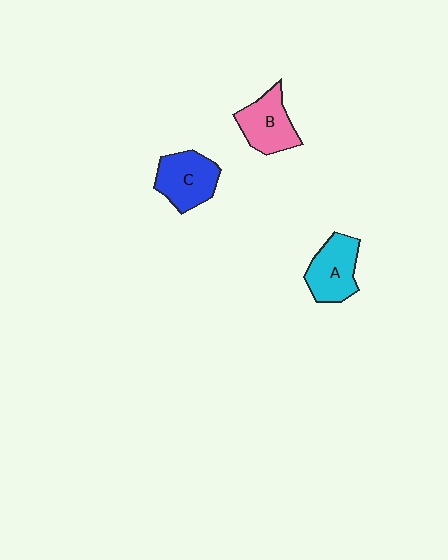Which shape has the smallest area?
Shape B (pink).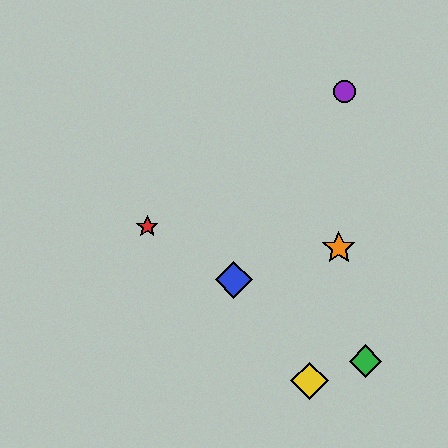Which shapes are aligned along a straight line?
The red star, the blue diamond, the green diamond are aligned along a straight line.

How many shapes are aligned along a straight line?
3 shapes (the red star, the blue diamond, the green diamond) are aligned along a straight line.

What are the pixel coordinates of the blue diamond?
The blue diamond is at (234, 280).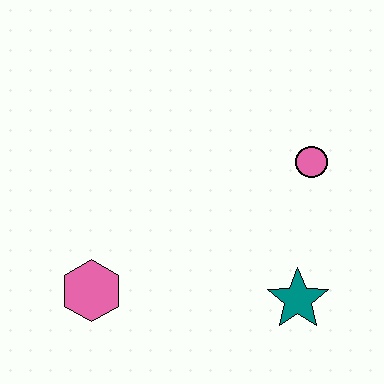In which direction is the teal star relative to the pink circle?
The teal star is below the pink circle.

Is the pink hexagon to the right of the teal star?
No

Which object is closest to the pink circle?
The teal star is closest to the pink circle.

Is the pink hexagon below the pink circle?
Yes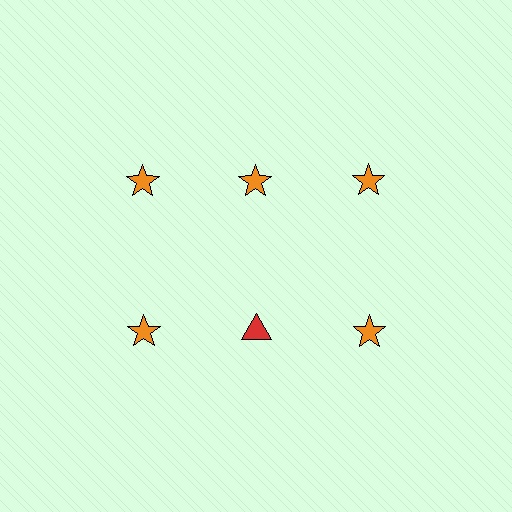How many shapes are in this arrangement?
There are 6 shapes arranged in a grid pattern.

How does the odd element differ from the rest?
It differs in both color (red instead of orange) and shape (triangle instead of star).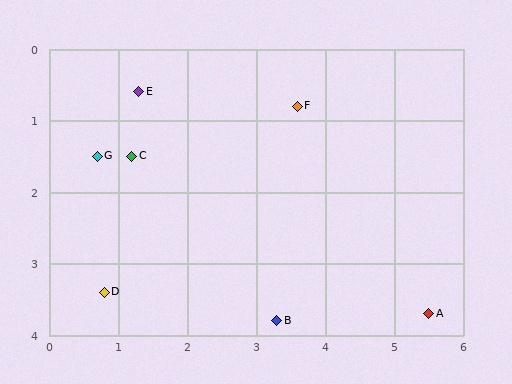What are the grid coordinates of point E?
Point E is at approximately (1.3, 0.6).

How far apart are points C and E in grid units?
Points C and E are about 0.9 grid units apart.